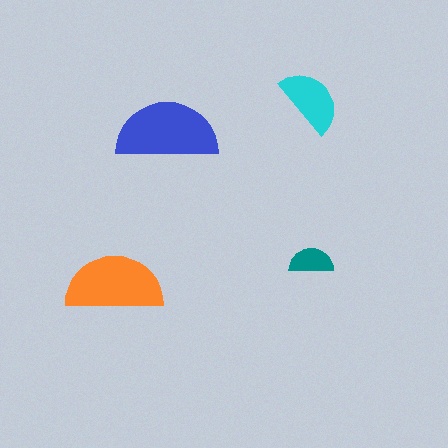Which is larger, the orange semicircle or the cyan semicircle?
The orange one.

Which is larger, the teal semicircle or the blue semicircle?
The blue one.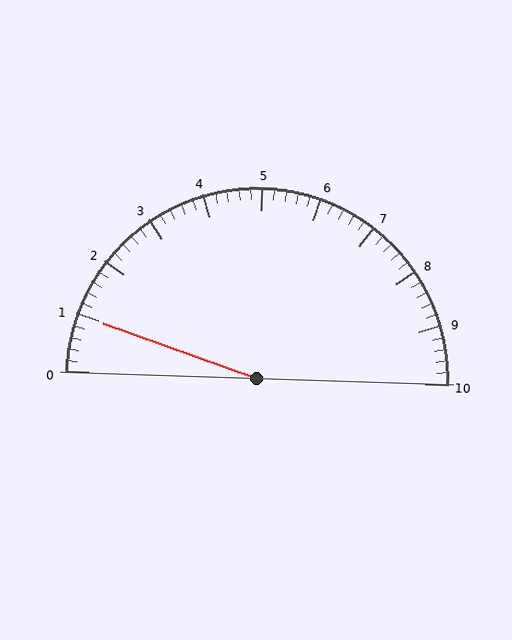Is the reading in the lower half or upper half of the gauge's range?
The reading is in the lower half of the range (0 to 10).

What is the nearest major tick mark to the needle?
The nearest major tick mark is 1.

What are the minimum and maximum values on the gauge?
The gauge ranges from 0 to 10.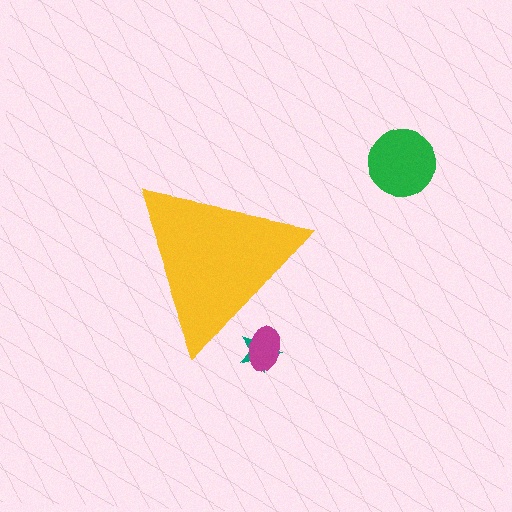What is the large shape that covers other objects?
A yellow triangle.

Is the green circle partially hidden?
No, the green circle is fully visible.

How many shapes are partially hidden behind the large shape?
2 shapes are partially hidden.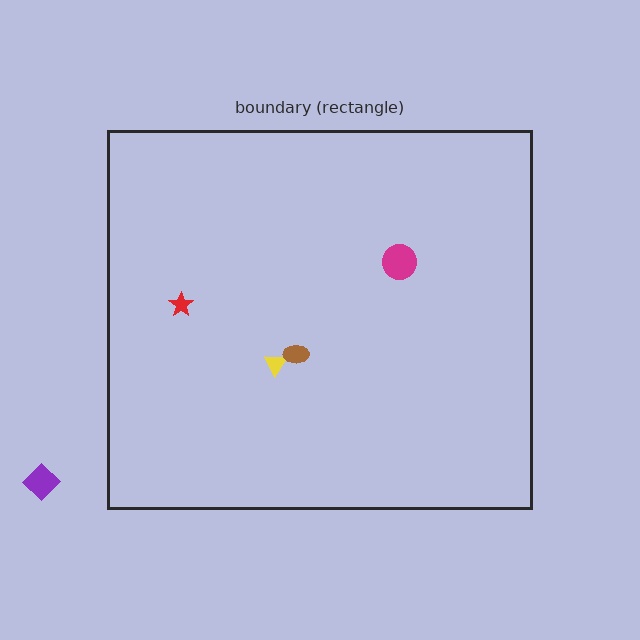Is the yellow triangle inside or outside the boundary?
Inside.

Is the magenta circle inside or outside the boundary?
Inside.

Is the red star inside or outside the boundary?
Inside.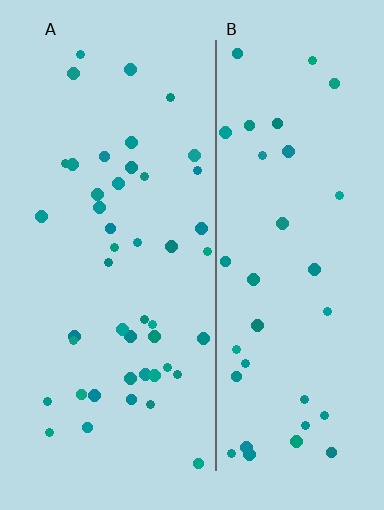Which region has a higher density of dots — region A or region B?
A (the left).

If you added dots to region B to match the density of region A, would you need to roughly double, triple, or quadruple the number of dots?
Approximately double.